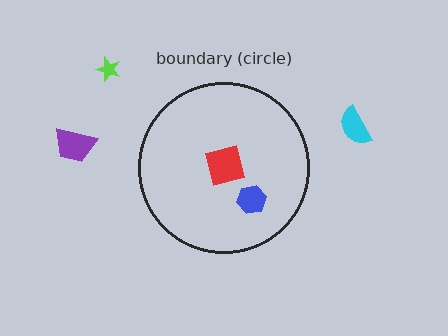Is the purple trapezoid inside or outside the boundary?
Outside.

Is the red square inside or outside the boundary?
Inside.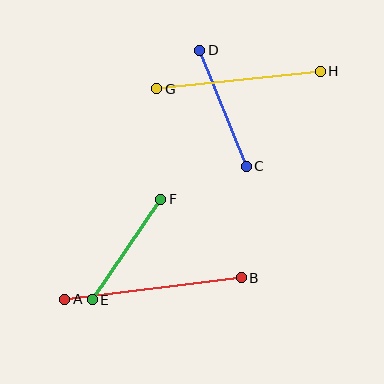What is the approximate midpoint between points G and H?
The midpoint is at approximately (239, 80) pixels.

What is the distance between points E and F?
The distance is approximately 122 pixels.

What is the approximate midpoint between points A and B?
The midpoint is at approximately (153, 288) pixels.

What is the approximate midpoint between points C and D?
The midpoint is at approximately (223, 108) pixels.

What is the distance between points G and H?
The distance is approximately 165 pixels.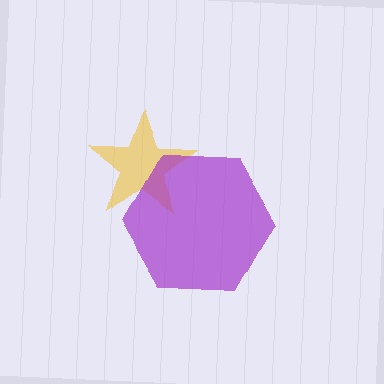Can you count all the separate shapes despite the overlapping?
Yes, there are 2 separate shapes.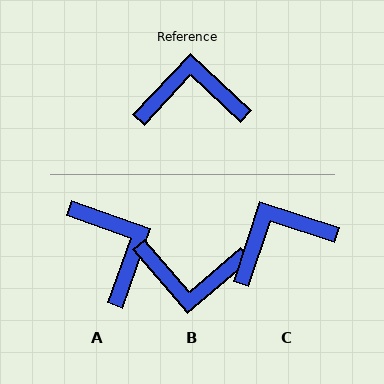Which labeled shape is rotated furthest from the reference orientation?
B, about 174 degrees away.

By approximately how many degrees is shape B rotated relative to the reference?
Approximately 174 degrees counter-clockwise.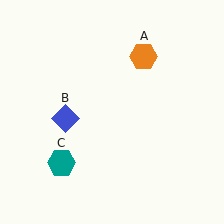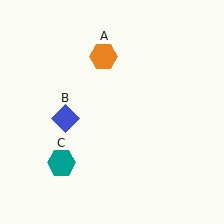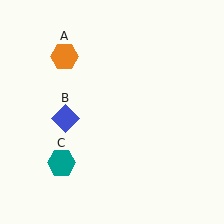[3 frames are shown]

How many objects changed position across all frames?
1 object changed position: orange hexagon (object A).